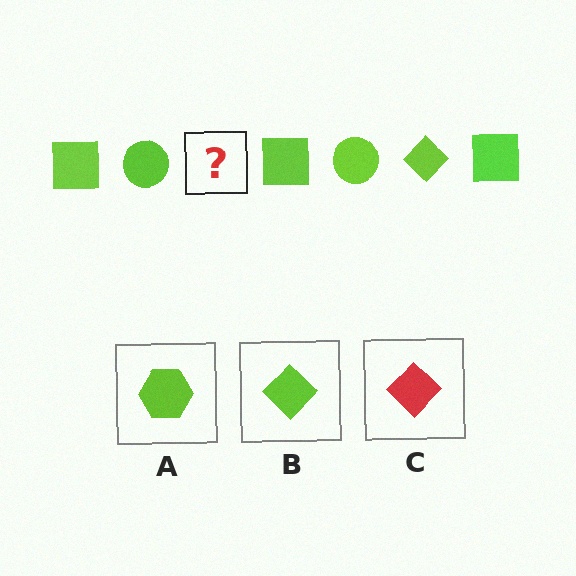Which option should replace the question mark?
Option B.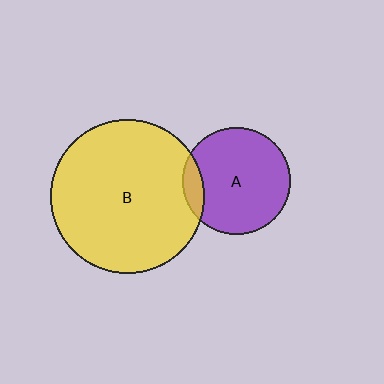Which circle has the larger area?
Circle B (yellow).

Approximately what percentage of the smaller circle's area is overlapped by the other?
Approximately 10%.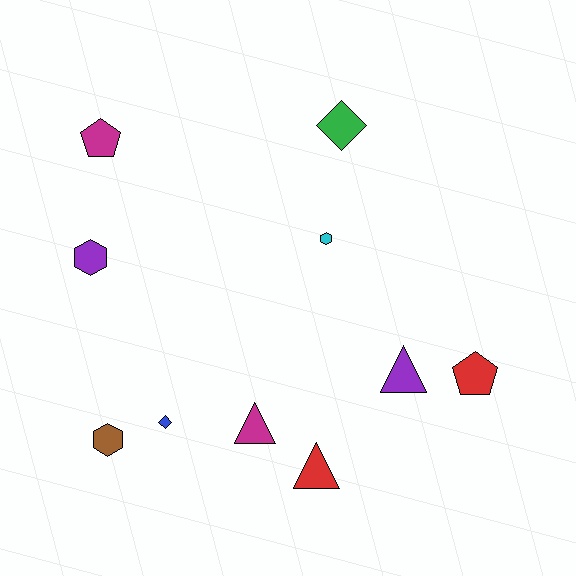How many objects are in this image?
There are 10 objects.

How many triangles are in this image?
There are 3 triangles.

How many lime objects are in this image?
There are no lime objects.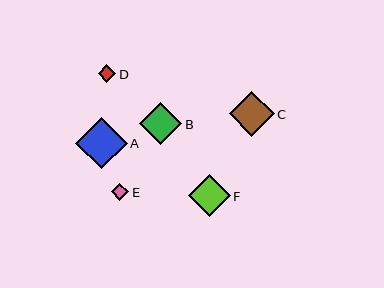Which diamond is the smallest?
Diamond E is the smallest with a size of approximately 18 pixels.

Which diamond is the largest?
Diamond A is the largest with a size of approximately 51 pixels.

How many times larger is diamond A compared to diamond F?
Diamond A is approximately 1.2 times the size of diamond F.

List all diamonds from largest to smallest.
From largest to smallest: A, C, B, F, D, E.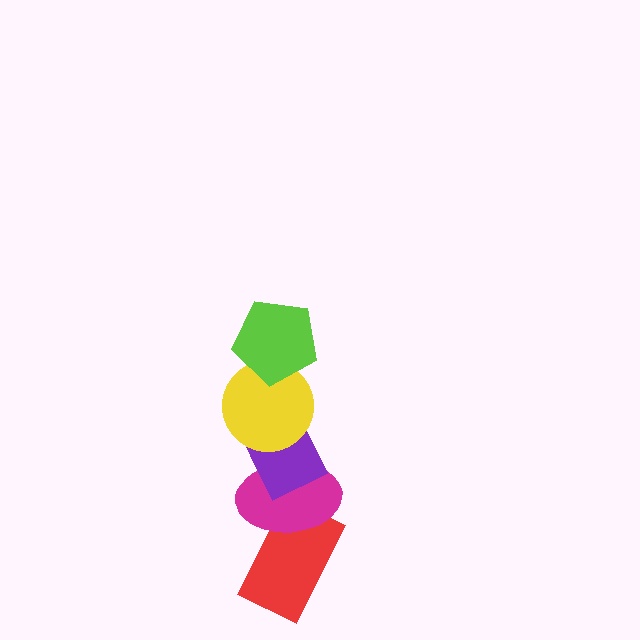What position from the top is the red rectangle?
The red rectangle is 5th from the top.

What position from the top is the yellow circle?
The yellow circle is 2nd from the top.